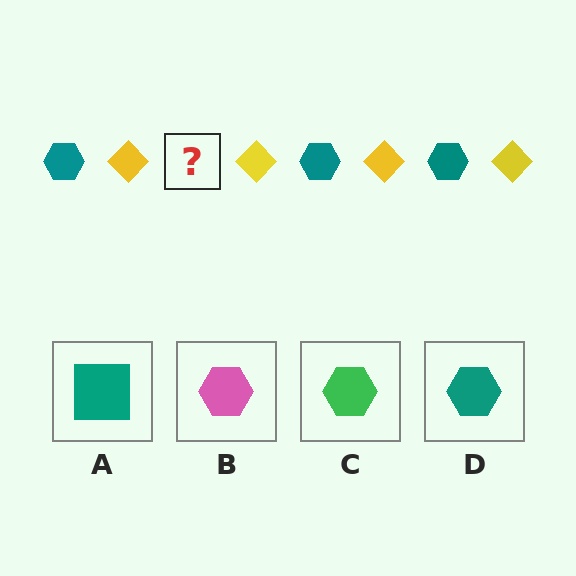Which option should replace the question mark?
Option D.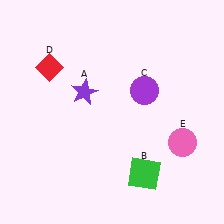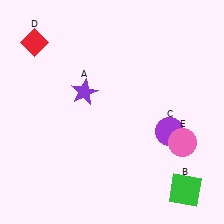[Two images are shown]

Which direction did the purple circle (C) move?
The purple circle (C) moved down.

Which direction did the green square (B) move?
The green square (B) moved right.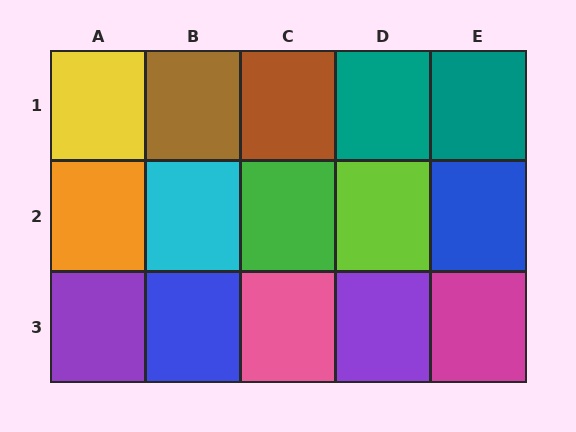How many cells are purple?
2 cells are purple.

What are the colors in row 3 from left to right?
Purple, blue, pink, purple, magenta.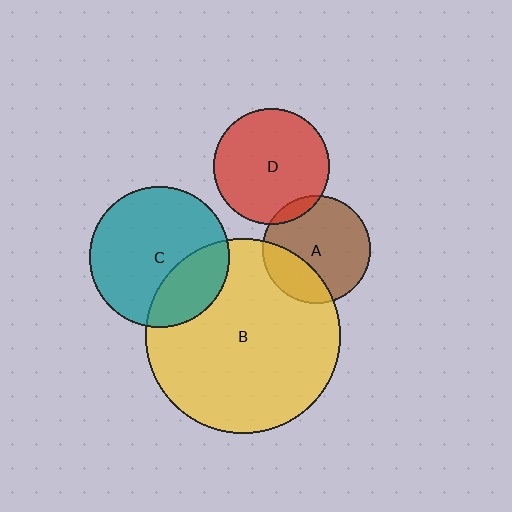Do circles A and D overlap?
Yes.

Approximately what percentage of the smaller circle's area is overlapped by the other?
Approximately 10%.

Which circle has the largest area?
Circle B (yellow).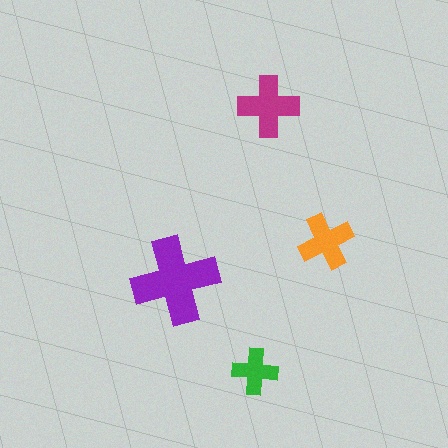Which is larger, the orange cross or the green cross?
The orange one.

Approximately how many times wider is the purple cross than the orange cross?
About 1.5 times wider.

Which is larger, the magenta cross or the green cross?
The magenta one.